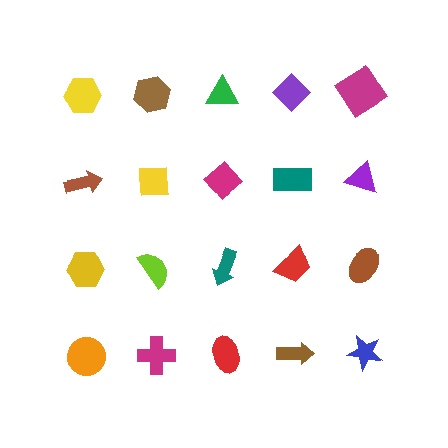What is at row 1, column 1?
A yellow hexagon.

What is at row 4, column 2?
A magenta cross.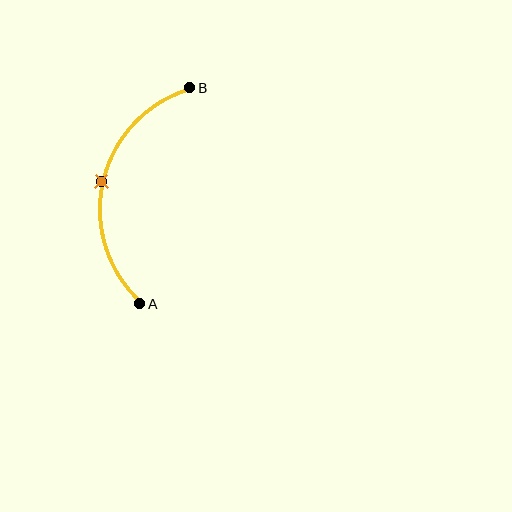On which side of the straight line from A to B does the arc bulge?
The arc bulges to the left of the straight line connecting A and B.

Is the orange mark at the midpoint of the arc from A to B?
Yes. The orange mark lies on the arc at equal arc-length from both A and B — it is the arc midpoint.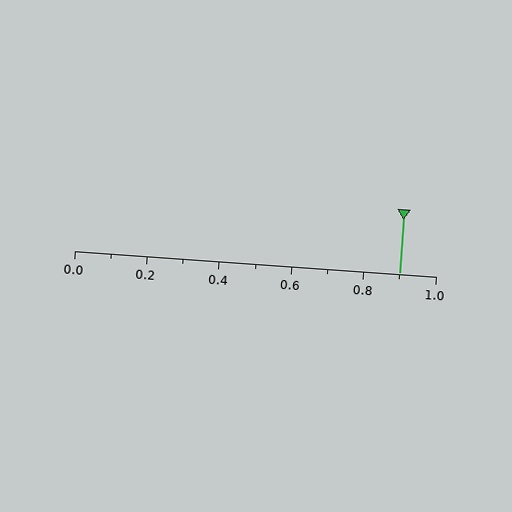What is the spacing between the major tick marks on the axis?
The major ticks are spaced 0.2 apart.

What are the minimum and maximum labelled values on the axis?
The axis runs from 0.0 to 1.0.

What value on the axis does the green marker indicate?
The marker indicates approximately 0.9.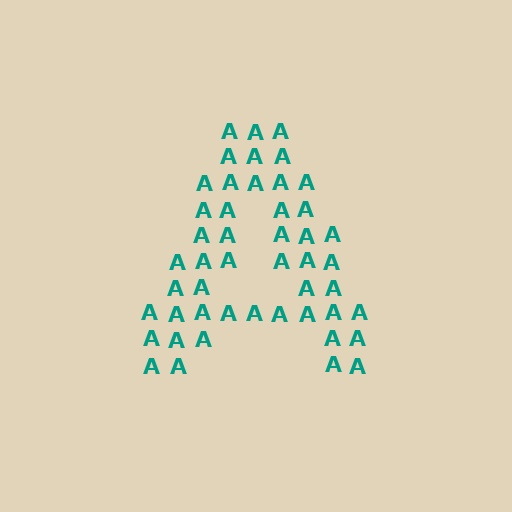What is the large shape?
The large shape is the letter A.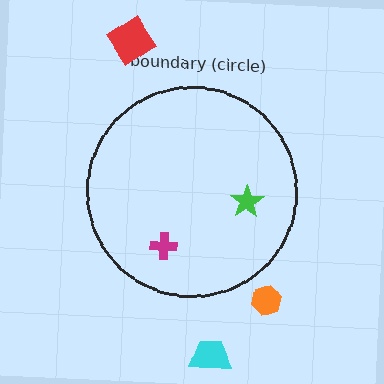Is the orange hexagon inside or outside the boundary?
Outside.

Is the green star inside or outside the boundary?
Inside.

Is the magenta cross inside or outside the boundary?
Inside.